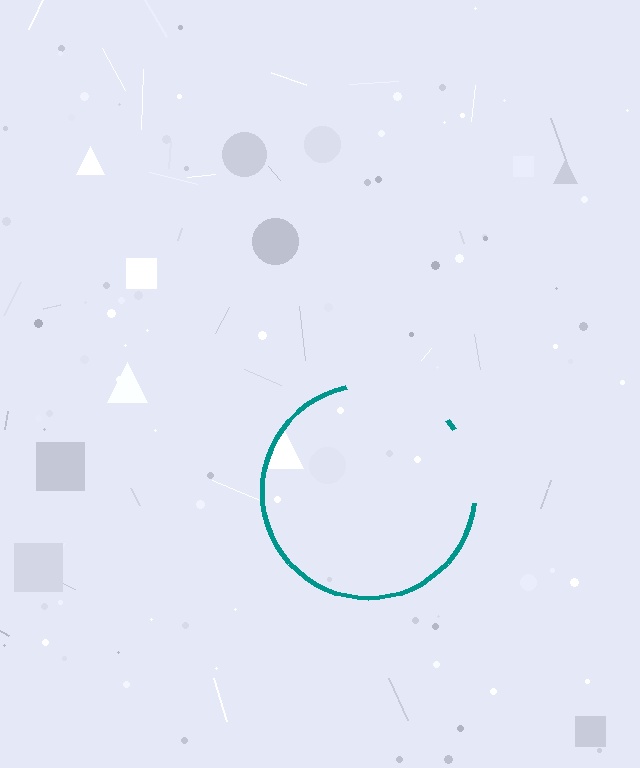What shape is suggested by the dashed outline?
The dashed outline suggests a circle.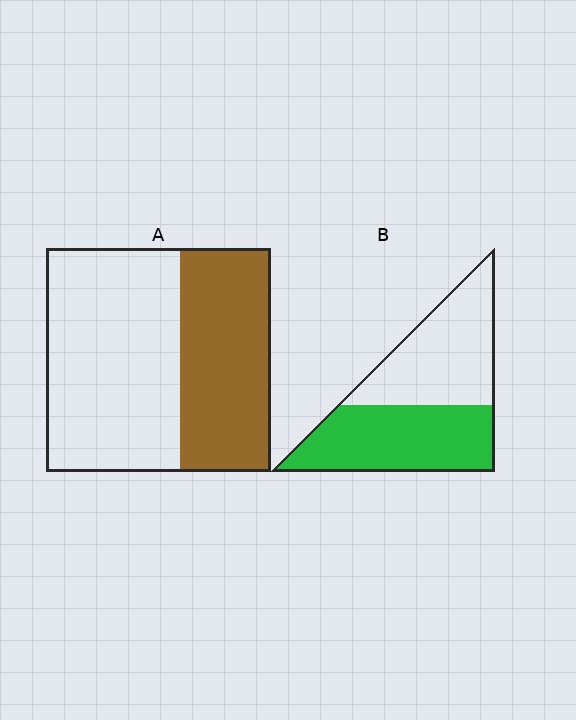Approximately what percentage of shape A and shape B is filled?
A is approximately 40% and B is approximately 50%.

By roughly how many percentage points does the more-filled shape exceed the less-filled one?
By roughly 10 percentage points (B over A).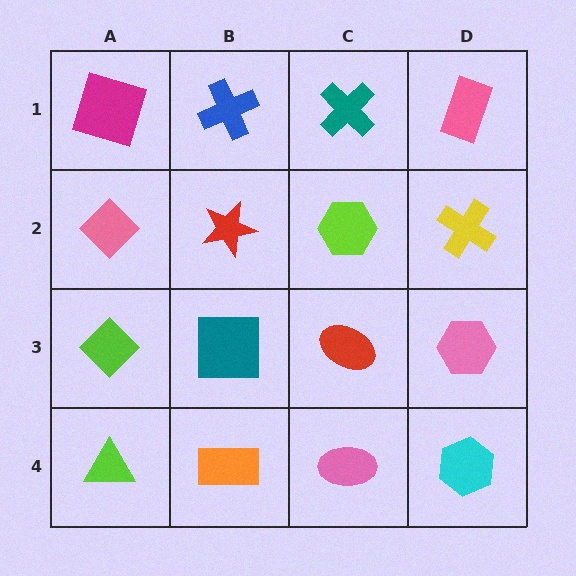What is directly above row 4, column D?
A pink hexagon.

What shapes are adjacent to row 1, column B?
A red star (row 2, column B), a magenta square (row 1, column A), a teal cross (row 1, column C).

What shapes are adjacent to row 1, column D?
A yellow cross (row 2, column D), a teal cross (row 1, column C).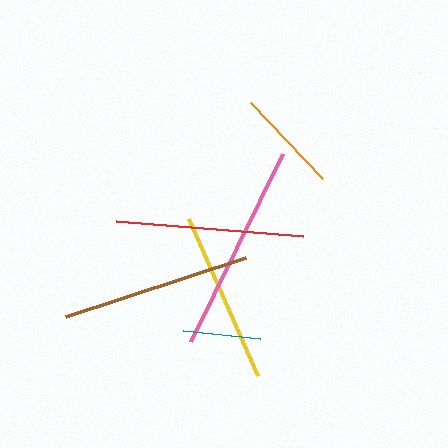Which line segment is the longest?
The pink line is the longest at approximately 209 pixels.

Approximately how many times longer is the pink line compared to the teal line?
The pink line is approximately 2.7 times the length of the teal line.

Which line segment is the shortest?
The teal line is the shortest at approximately 78 pixels.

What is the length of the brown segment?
The brown segment is approximately 189 pixels long.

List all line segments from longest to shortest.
From longest to shortest: pink, brown, red, yellow, orange, teal.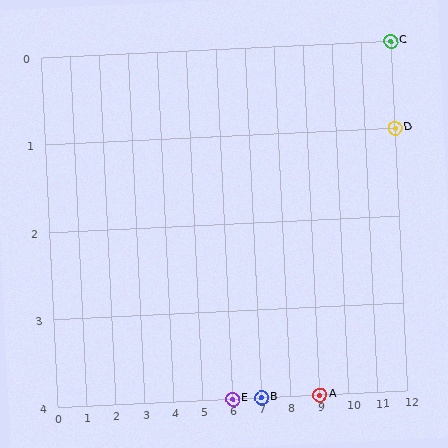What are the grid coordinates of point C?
Point C is at grid coordinates (12, 0).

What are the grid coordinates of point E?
Point E is at grid coordinates (6, 4).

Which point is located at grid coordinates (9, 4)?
Point A is at (9, 4).